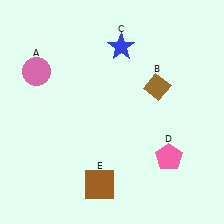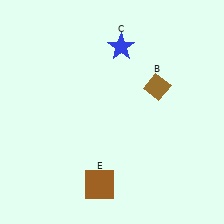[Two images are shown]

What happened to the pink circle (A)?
The pink circle (A) was removed in Image 2. It was in the top-left area of Image 1.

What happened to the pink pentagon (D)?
The pink pentagon (D) was removed in Image 2. It was in the bottom-right area of Image 1.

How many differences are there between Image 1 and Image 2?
There are 2 differences between the two images.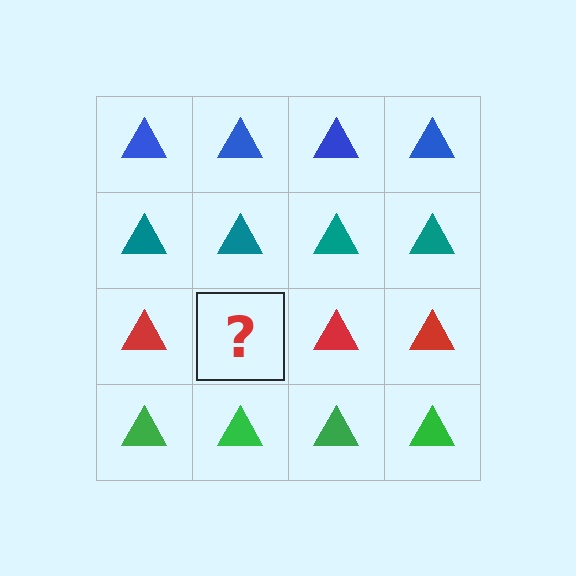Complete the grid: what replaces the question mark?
The question mark should be replaced with a red triangle.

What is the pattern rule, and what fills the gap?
The rule is that each row has a consistent color. The gap should be filled with a red triangle.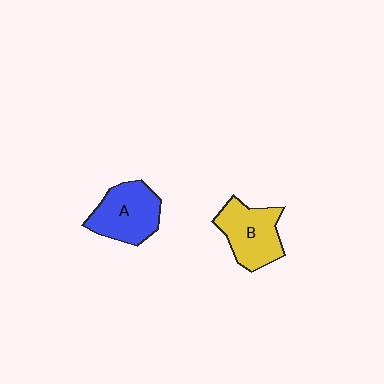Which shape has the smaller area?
Shape B (yellow).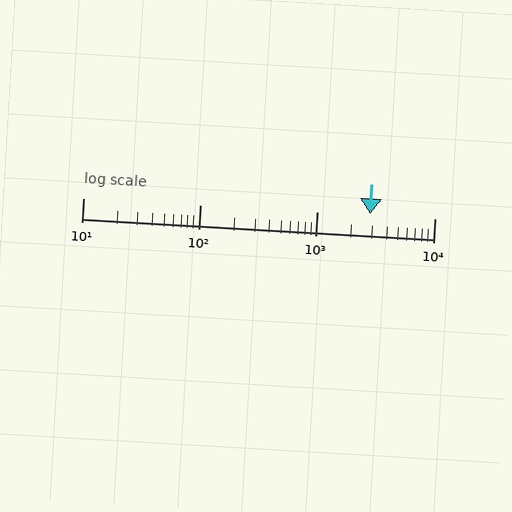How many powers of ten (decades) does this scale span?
The scale spans 3 decades, from 10 to 10000.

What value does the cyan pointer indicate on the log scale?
The pointer indicates approximately 2800.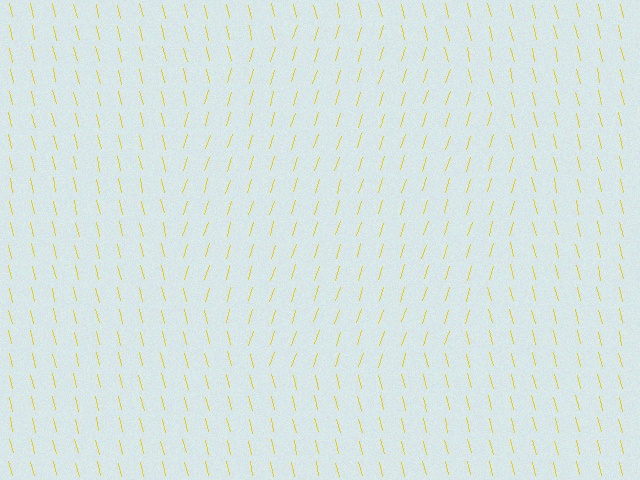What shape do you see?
I see a circle.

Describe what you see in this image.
The image is filled with small yellow line segments. A circle region in the image has lines oriented differently from the surrounding lines, creating a visible texture boundary.